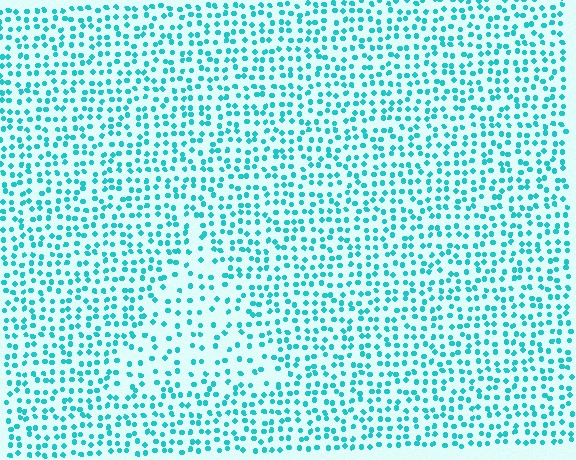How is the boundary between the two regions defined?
The boundary is defined by a change in element density (approximately 1.8x ratio). All elements are the same color, size, and shape.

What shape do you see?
I see a triangle.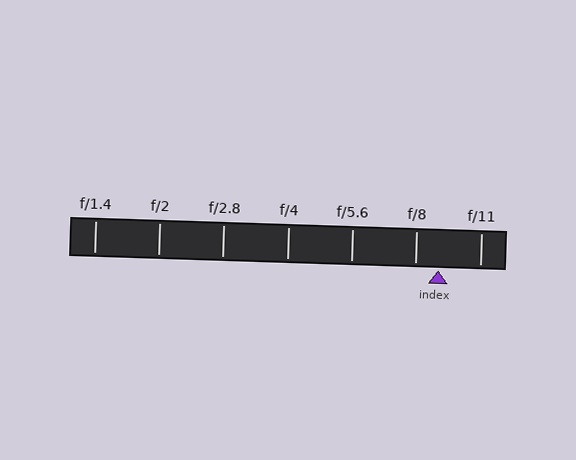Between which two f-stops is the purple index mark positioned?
The index mark is between f/8 and f/11.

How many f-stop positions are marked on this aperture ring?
There are 7 f-stop positions marked.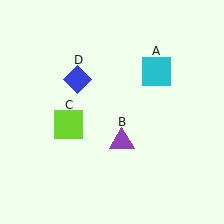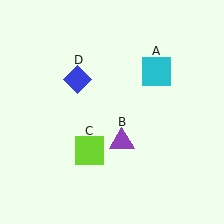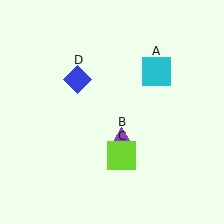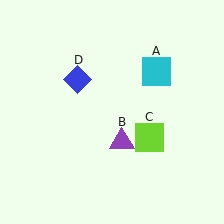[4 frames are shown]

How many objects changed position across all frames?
1 object changed position: lime square (object C).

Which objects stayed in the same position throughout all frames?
Cyan square (object A) and purple triangle (object B) and blue diamond (object D) remained stationary.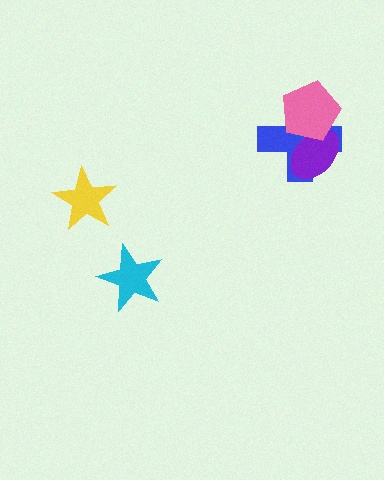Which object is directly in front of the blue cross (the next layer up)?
The purple ellipse is directly in front of the blue cross.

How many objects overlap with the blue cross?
2 objects overlap with the blue cross.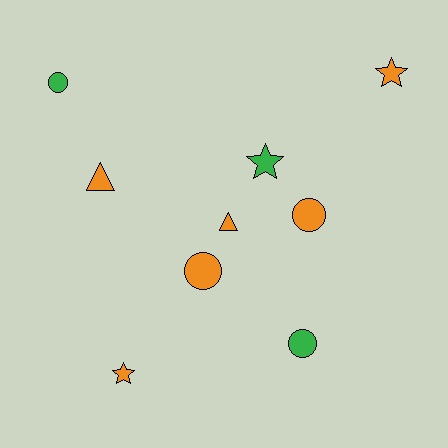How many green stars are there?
There is 1 green star.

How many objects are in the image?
There are 9 objects.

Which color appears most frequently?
Orange, with 6 objects.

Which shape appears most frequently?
Circle, with 4 objects.